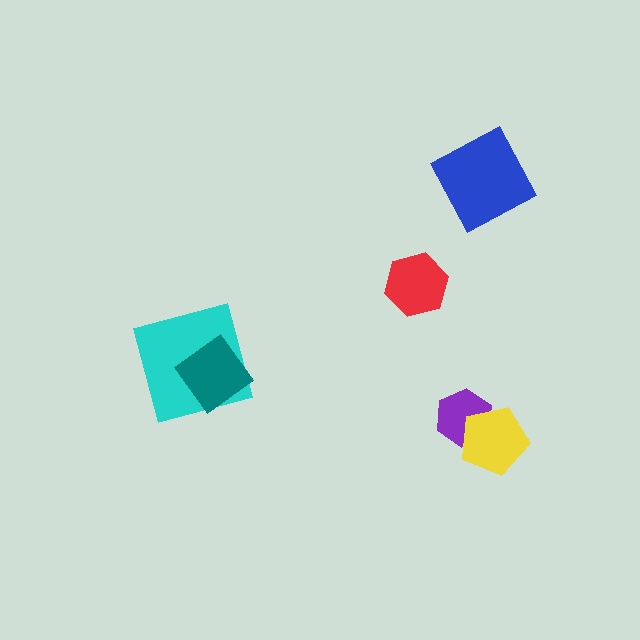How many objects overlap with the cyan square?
1 object overlaps with the cyan square.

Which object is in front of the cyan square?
The teal diamond is in front of the cyan square.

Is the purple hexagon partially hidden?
Yes, it is partially covered by another shape.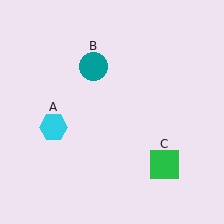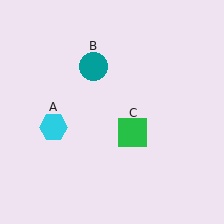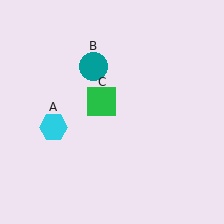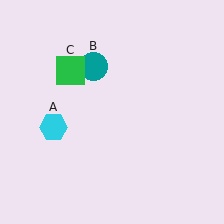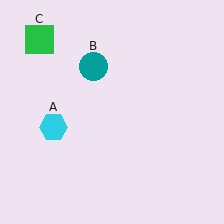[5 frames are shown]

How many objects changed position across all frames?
1 object changed position: green square (object C).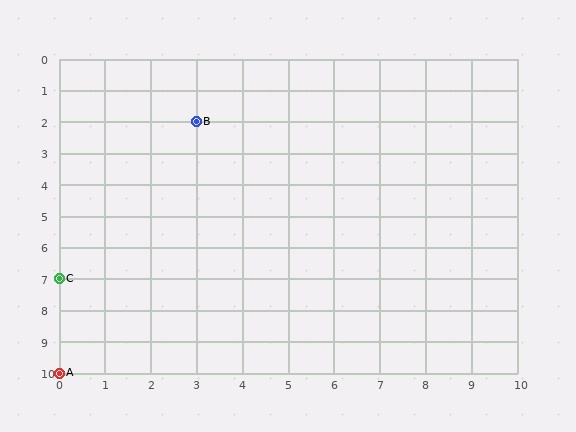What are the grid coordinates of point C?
Point C is at grid coordinates (0, 7).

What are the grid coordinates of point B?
Point B is at grid coordinates (3, 2).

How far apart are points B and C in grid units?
Points B and C are 3 columns and 5 rows apart (about 5.8 grid units diagonally).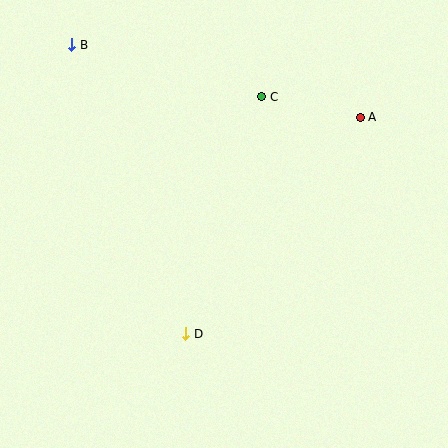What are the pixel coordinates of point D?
Point D is at (186, 334).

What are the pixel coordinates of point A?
Point A is at (360, 117).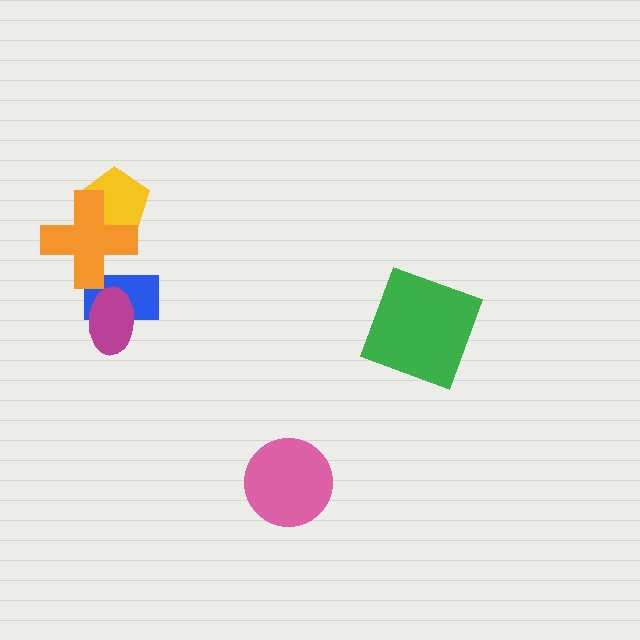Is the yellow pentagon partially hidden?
Yes, it is partially covered by another shape.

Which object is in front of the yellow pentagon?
The orange cross is in front of the yellow pentagon.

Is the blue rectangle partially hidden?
Yes, it is partially covered by another shape.